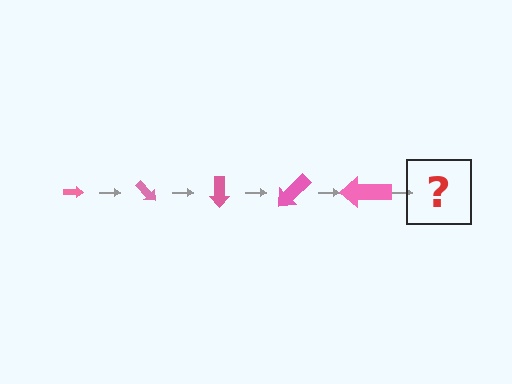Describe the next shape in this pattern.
It should be an arrow, larger than the previous one and rotated 225 degrees from the start.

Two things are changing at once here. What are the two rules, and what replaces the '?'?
The two rules are that the arrow grows larger each step and it rotates 45 degrees each step. The '?' should be an arrow, larger than the previous one and rotated 225 degrees from the start.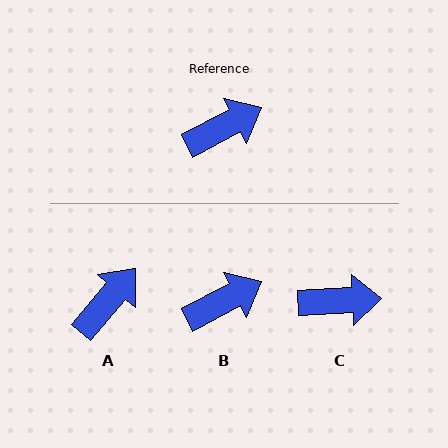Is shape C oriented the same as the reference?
No, it is off by about 25 degrees.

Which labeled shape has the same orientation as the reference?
B.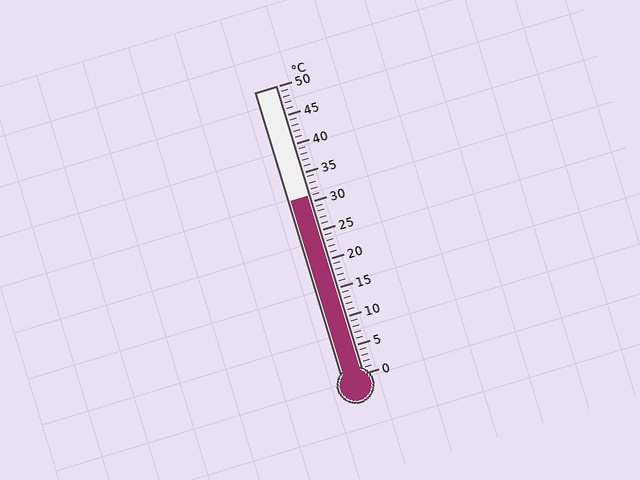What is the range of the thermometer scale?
The thermometer scale ranges from 0°C to 50°C.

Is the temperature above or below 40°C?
The temperature is below 40°C.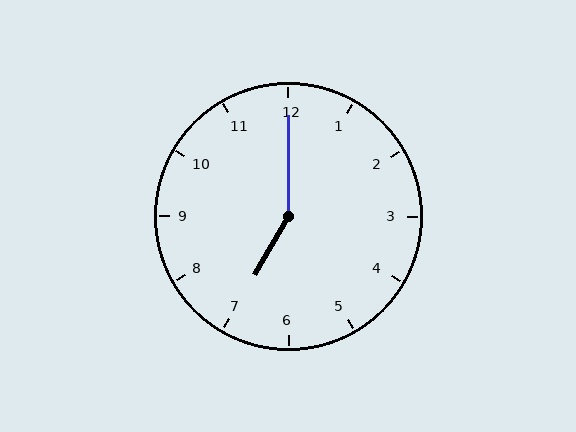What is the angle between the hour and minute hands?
Approximately 150 degrees.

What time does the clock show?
7:00.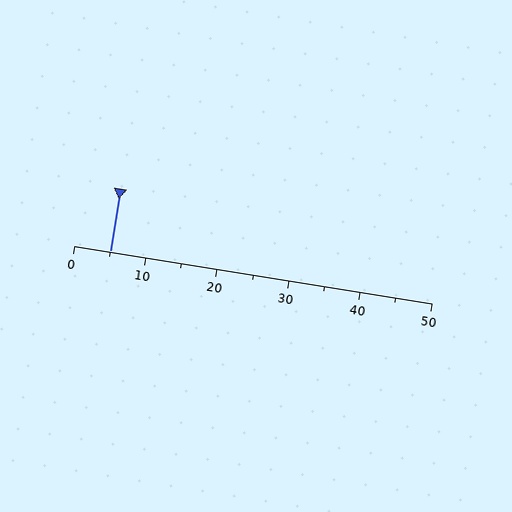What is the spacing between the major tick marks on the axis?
The major ticks are spaced 10 apart.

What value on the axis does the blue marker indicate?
The marker indicates approximately 5.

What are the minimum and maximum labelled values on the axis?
The axis runs from 0 to 50.